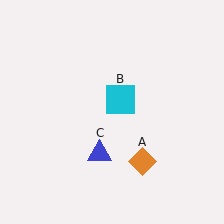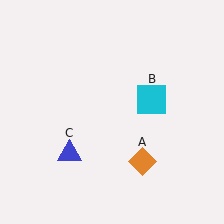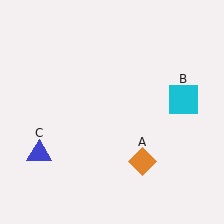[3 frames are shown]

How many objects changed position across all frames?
2 objects changed position: cyan square (object B), blue triangle (object C).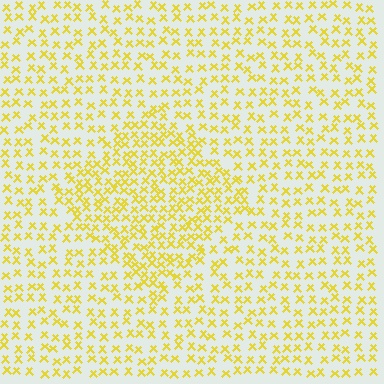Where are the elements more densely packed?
The elements are more densely packed inside the diamond boundary.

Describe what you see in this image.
The image contains small yellow elements arranged at two different densities. A diamond-shaped region is visible where the elements are more densely packed than the surrounding area.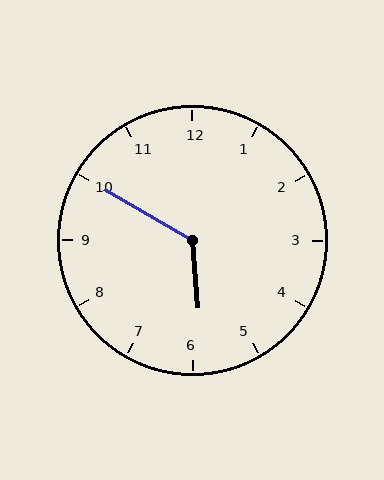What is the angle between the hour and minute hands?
Approximately 125 degrees.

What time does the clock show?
5:50.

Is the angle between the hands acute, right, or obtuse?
It is obtuse.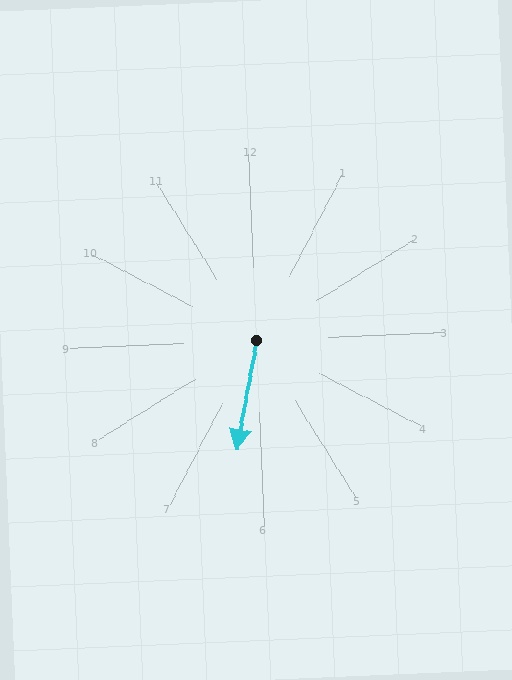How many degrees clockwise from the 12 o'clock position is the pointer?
Approximately 193 degrees.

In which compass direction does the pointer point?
South.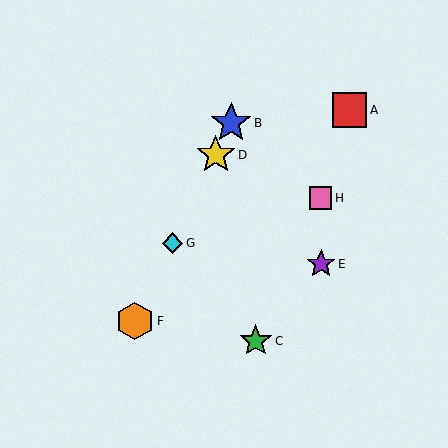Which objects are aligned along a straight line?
Objects B, D, F, G are aligned along a straight line.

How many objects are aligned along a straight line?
4 objects (B, D, F, G) are aligned along a straight line.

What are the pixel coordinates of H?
Object H is at (320, 198).